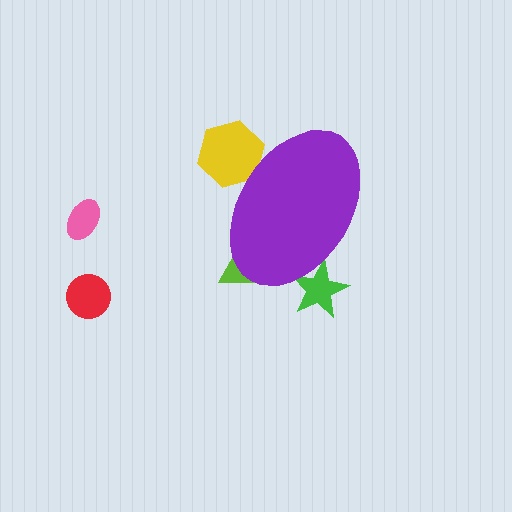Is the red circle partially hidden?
No, the red circle is fully visible.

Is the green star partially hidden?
Yes, the green star is partially hidden behind the purple ellipse.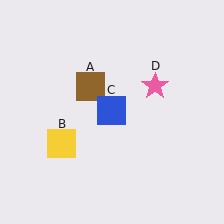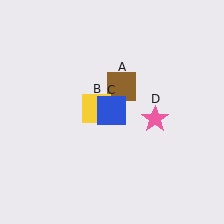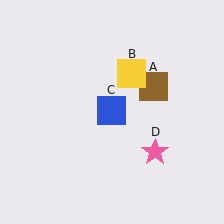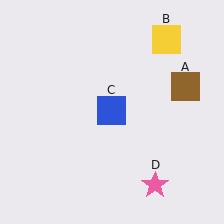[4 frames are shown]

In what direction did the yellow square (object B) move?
The yellow square (object B) moved up and to the right.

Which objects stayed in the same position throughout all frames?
Blue square (object C) remained stationary.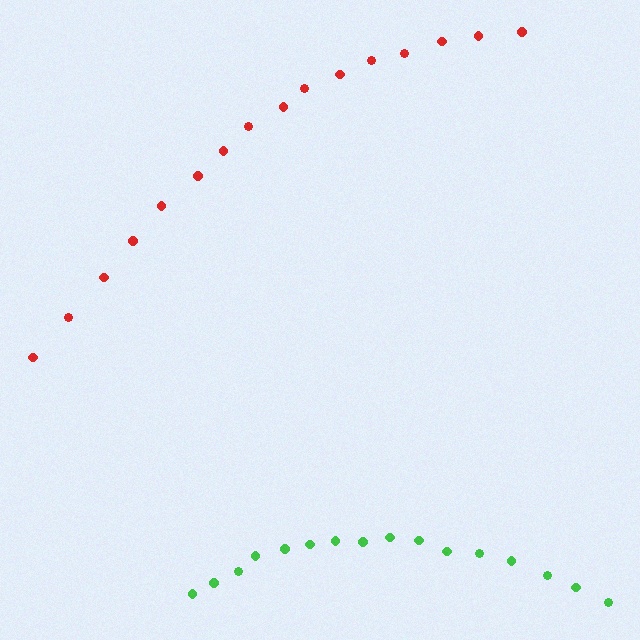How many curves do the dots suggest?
There are 2 distinct paths.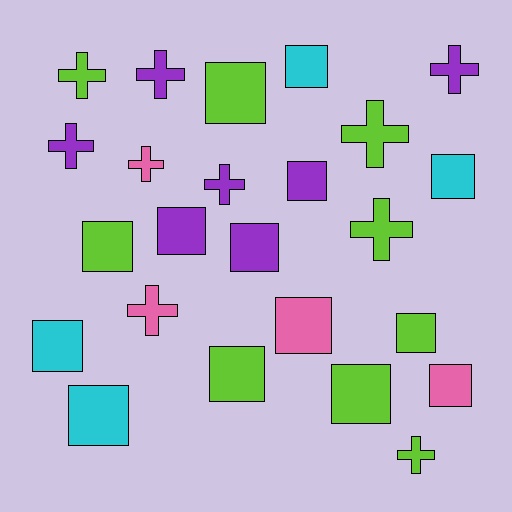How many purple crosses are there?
There are 4 purple crosses.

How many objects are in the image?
There are 24 objects.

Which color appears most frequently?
Lime, with 9 objects.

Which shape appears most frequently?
Square, with 14 objects.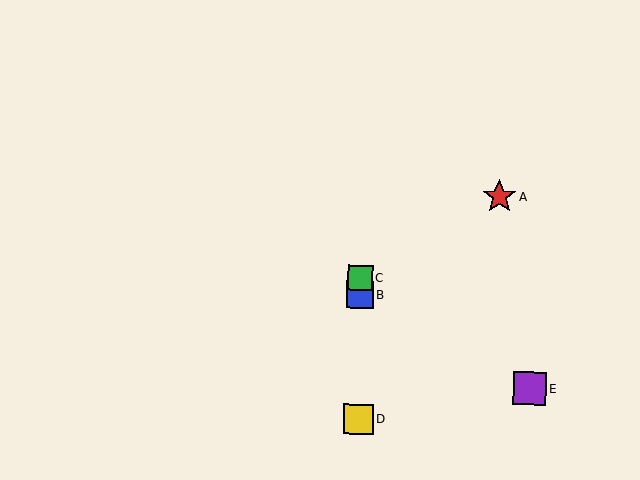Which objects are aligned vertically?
Objects B, C, D are aligned vertically.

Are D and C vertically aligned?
Yes, both are at x≈358.